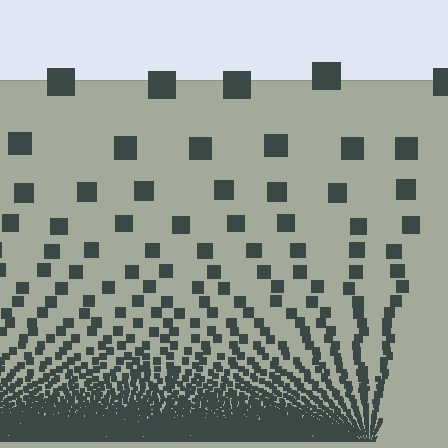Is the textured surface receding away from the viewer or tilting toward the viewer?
The surface appears to tilt toward the viewer. Texture elements get larger and sparser toward the top.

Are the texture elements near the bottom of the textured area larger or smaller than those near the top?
Smaller. The gradient is inverted — elements near the bottom are smaller and denser.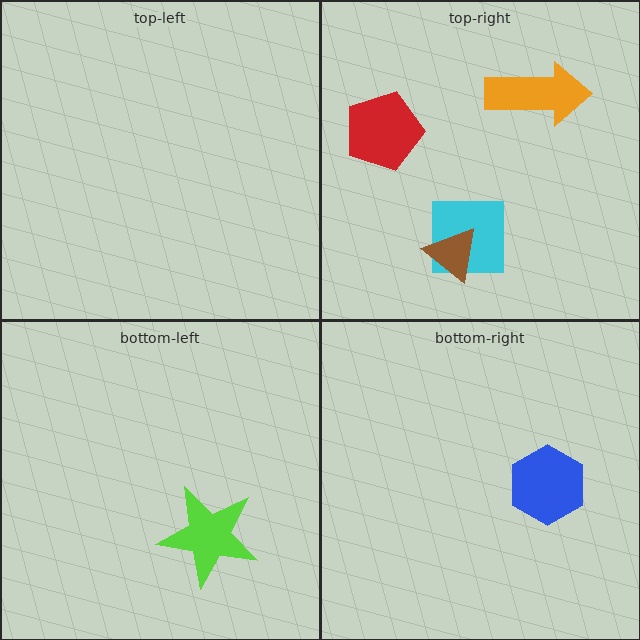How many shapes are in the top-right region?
4.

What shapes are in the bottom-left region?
The lime star.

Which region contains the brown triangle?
The top-right region.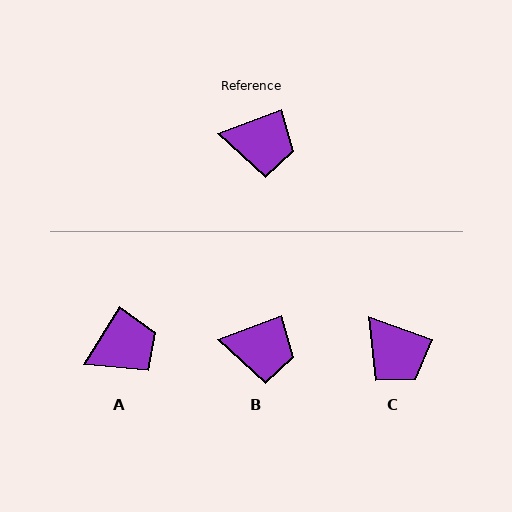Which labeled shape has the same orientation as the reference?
B.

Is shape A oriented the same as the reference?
No, it is off by about 37 degrees.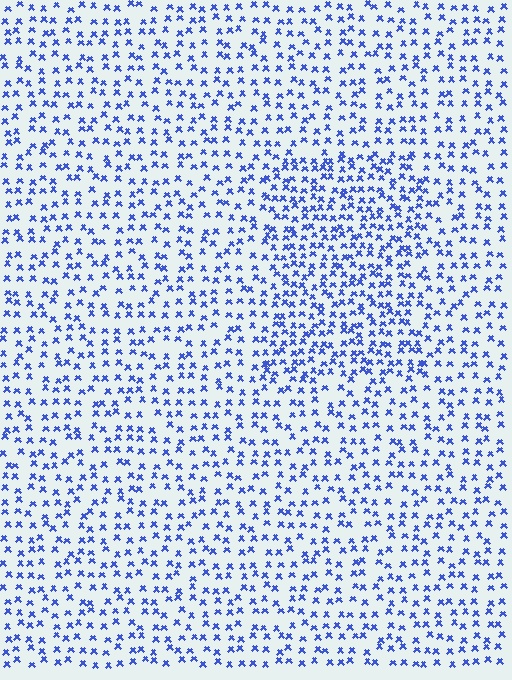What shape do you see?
I see a rectangle.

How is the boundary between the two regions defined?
The boundary is defined by a change in element density (approximately 1.6x ratio). All elements are the same color, size, and shape.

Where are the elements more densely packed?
The elements are more densely packed inside the rectangle boundary.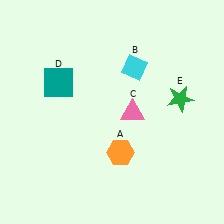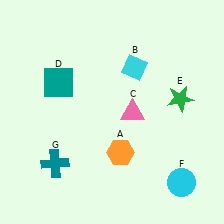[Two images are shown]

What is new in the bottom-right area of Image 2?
A cyan circle (F) was added in the bottom-right area of Image 2.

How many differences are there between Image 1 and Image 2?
There are 2 differences between the two images.